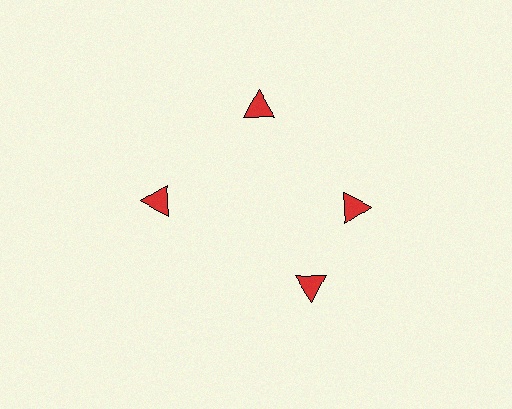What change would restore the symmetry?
The symmetry would be restored by rotating it back into even spacing with its neighbors so that all 4 triangles sit at equal angles and equal distance from the center.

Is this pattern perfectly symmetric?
No. The 4 red triangles are arranged in a ring, but one element near the 6 o'clock position is rotated out of alignment along the ring, breaking the 4-fold rotational symmetry.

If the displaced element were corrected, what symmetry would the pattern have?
It would have 4-fold rotational symmetry — the pattern would map onto itself every 90 degrees.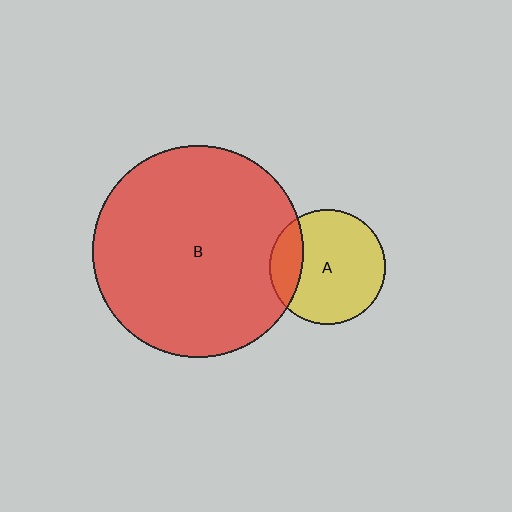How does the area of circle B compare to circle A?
Approximately 3.3 times.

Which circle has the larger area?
Circle B (red).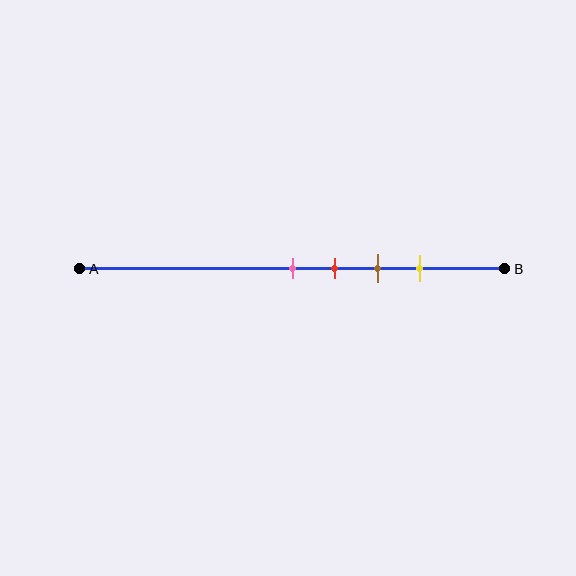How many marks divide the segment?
There are 4 marks dividing the segment.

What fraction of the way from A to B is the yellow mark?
The yellow mark is approximately 80% (0.8) of the way from A to B.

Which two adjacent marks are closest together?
The pink and red marks are the closest adjacent pair.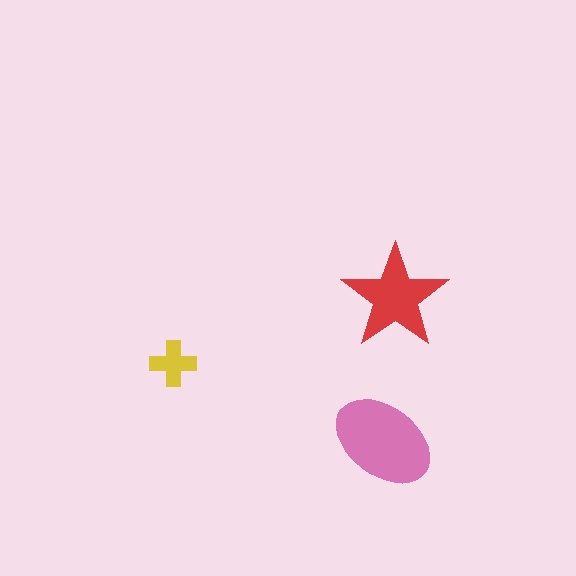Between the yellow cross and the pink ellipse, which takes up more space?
The pink ellipse.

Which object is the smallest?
The yellow cross.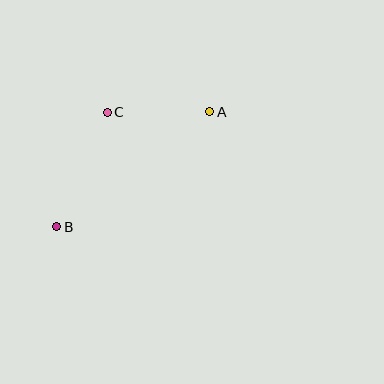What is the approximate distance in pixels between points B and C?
The distance between B and C is approximately 125 pixels.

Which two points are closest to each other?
Points A and C are closest to each other.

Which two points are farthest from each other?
Points A and B are farthest from each other.